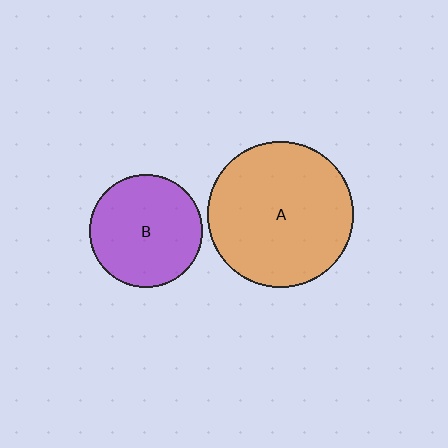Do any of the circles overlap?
No, none of the circles overlap.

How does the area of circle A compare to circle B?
Approximately 1.7 times.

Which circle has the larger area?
Circle A (orange).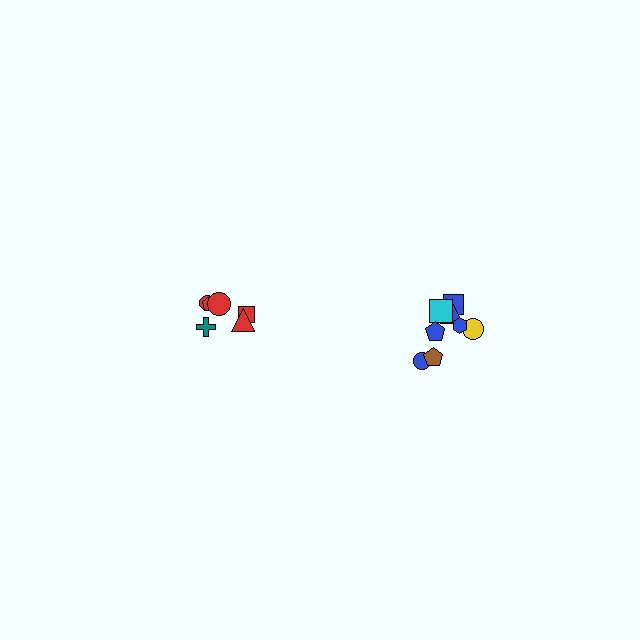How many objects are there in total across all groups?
There are 14 objects.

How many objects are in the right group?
There are 8 objects.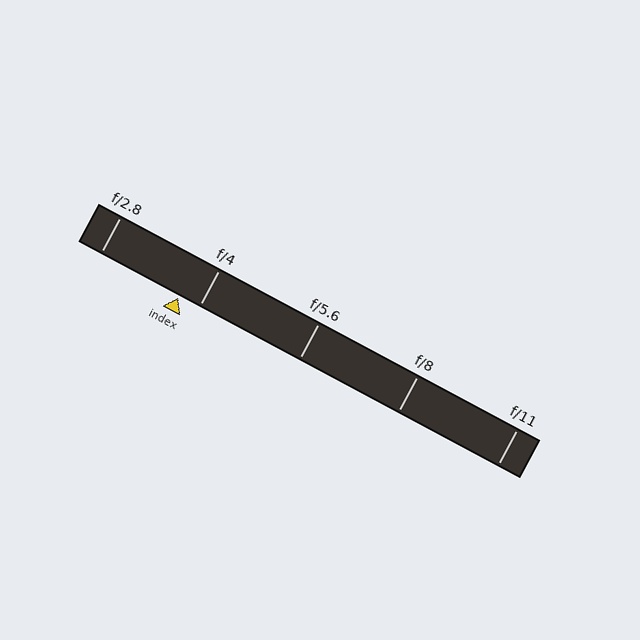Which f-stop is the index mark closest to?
The index mark is closest to f/4.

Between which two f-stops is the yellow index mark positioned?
The index mark is between f/2.8 and f/4.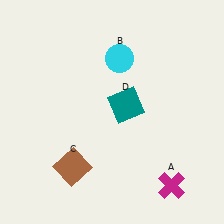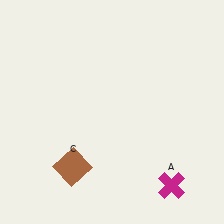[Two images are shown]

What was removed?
The teal square (D), the cyan circle (B) were removed in Image 2.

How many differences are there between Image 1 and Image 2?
There are 2 differences between the two images.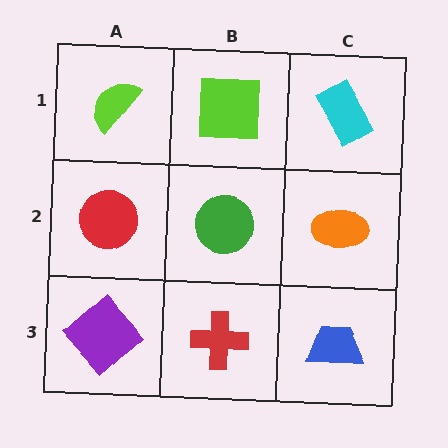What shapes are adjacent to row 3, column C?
An orange ellipse (row 2, column C), a red cross (row 3, column B).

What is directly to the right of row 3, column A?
A red cross.